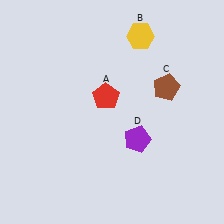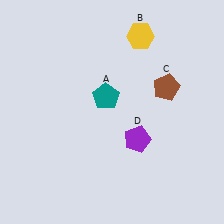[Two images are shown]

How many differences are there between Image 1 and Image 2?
There is 1 difference between the two images.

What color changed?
The pentagon (A) changed from red in Image 1 to teal in Image 2.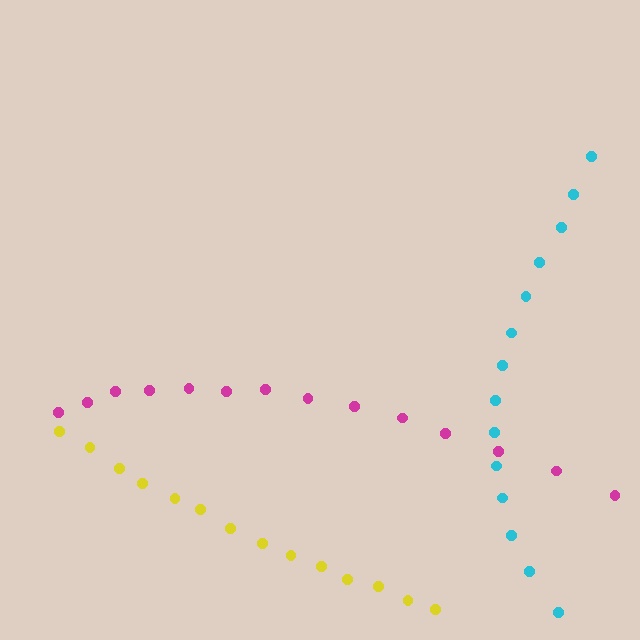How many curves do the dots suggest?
There are 3 distinct paths.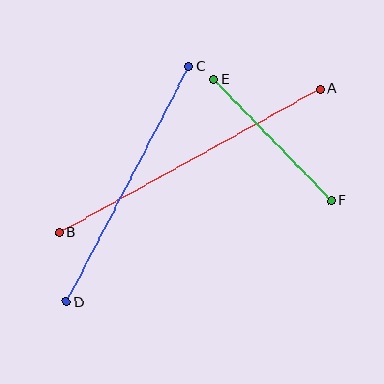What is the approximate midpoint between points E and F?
The midpoint is at approximately (273, 140) pixels.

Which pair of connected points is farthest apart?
Points A and B are farthest apart.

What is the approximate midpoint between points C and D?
The midpoint is at approximately (127, 184) pixels.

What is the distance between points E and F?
The distance is approximately 168 pixels.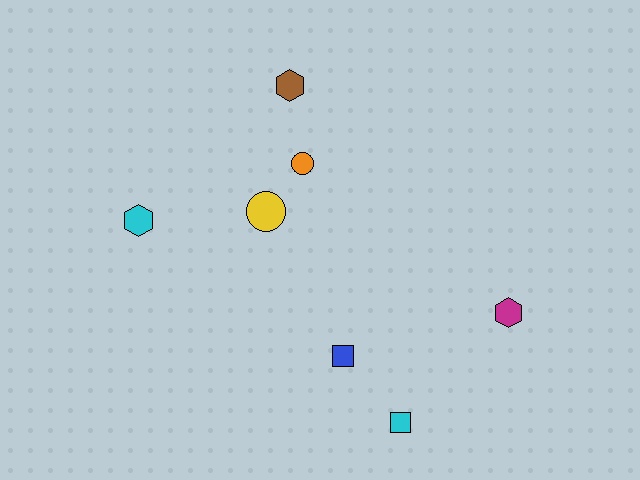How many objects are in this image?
There are 7 objects.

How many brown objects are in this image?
There is 1 brown object.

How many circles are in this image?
There are 2 circles.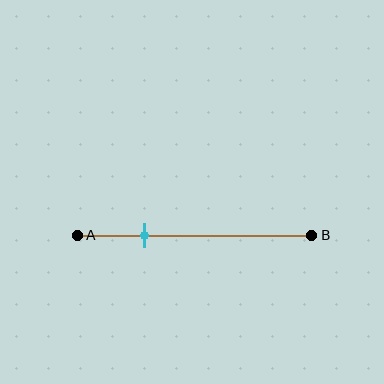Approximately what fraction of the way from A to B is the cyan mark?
The cyan mark is approximately 30% of the way from A to B.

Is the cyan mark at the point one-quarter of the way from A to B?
No, the mark is at about 30% from A, not at the 25% one-quarter point.